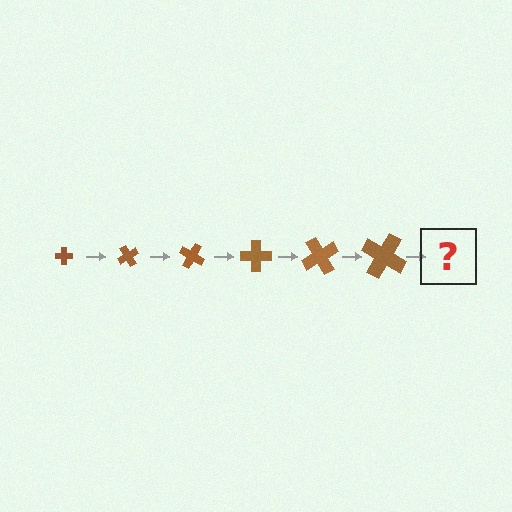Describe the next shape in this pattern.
It should be a cross, larger than the previous one and rotated 360 degrees from the start.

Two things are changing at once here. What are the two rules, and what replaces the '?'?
The two rules are that the cross grows larger each step and it rotates 60 degrees each step. The '?' should be a cross, larger than the previous one and rotated 360 degrees from the start.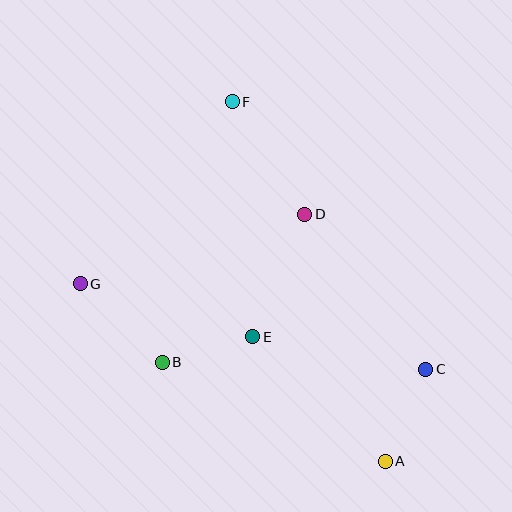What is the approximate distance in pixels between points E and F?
The distance between E and F is approximately 236 pixels.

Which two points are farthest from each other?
Points A and F are farthest from each other.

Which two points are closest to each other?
Points B and E are closest to each other.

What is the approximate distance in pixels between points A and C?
The distance between A and C is approximately 100 pixels.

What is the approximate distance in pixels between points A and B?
The distance between A and B is approximately 244 pixels.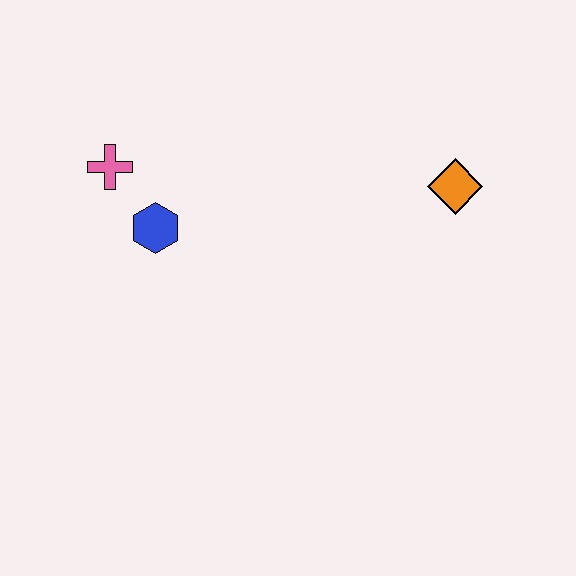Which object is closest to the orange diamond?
The blue hexagon is closest to the orange diamond.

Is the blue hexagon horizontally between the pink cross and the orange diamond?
Yes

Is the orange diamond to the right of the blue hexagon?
Yes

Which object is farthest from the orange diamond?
The pink cross is farthest from the orange diamond.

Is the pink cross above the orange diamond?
Yes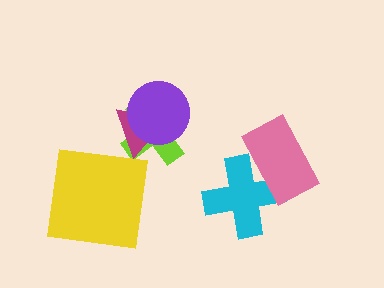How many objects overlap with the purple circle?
2 objects overlap with the purple circle.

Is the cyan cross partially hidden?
Yes, it is partially covered by another shape.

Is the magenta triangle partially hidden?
Yes, it is partially covered by another shape.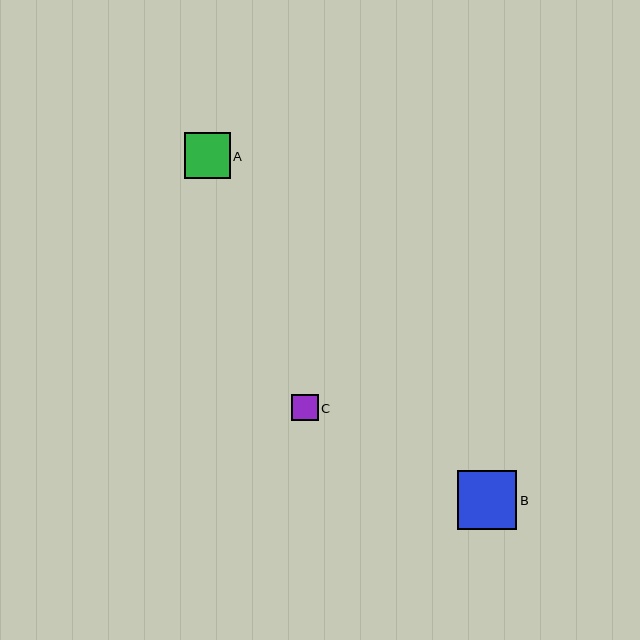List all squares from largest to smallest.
From largest to smallest: B, A, C.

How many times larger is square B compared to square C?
Square B is approximately 2.2 times the size of square C.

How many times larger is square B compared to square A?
Square B is approximately 1.3 times the size of square A.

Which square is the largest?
Square B is the largest with a size of approximately 59 pixels.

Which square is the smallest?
Square C is the smallest with a size of approximately 27 pixels.